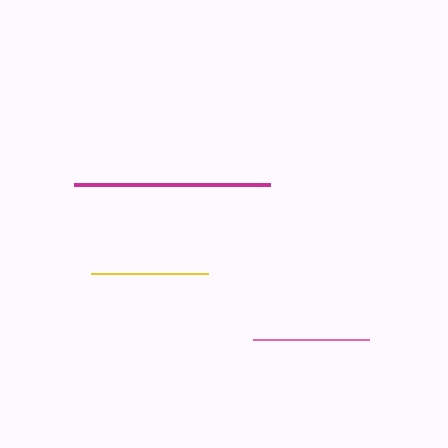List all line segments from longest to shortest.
From longest to shortest: magenta, yellow, pink.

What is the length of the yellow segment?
The yellow segment is approximately 117 pixels long.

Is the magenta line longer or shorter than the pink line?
The magenta line is longer than the pink line.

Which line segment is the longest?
The magenta line is the longest at approximately 195 pixels.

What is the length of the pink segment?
The pink segment is approximately 116 pixels long.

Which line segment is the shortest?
The pink line is the shortest at approximately 116 pixels.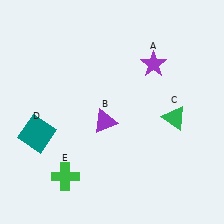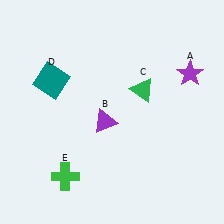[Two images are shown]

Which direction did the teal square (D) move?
The teal square (D) moved up.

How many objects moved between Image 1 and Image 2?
3 objects moved between the two images.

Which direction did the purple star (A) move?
The purple star (A) moved right.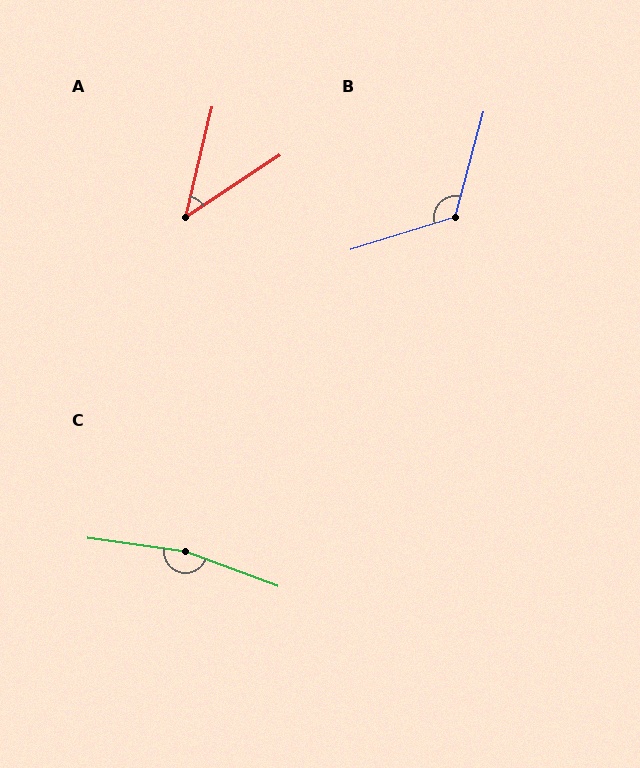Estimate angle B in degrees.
Approximately 122 degrees.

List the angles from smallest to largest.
A (43°), B (122°), C (168°).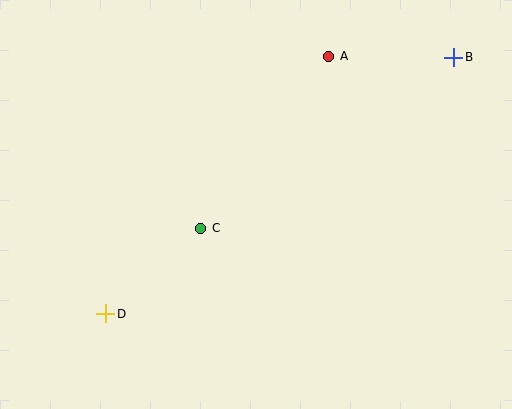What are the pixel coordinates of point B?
Point B is at (454, 57).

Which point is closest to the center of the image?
Point C at (201, 228) is closest to the center.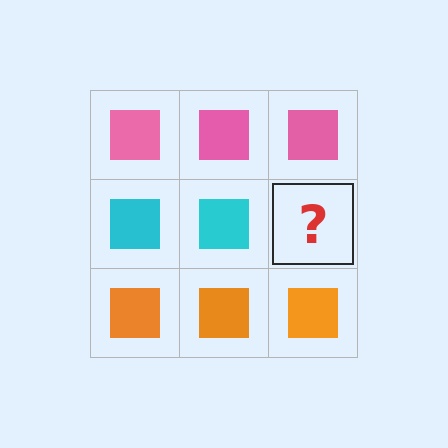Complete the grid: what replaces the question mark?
The question mark should be replaced with a cyan square.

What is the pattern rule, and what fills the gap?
The rule is that each row has a consistent color. The gap should be filled with a cyan square.